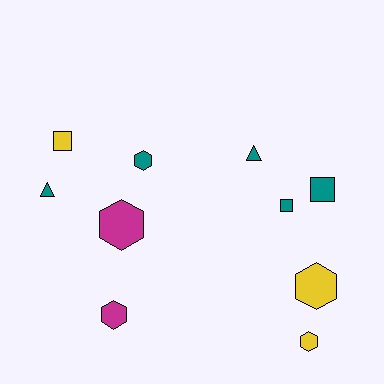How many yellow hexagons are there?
There are 2 yellow hexagons.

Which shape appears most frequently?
Hexagon, with 5 objects.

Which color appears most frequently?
Teal, with 5 objects.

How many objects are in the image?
There are 10 objects.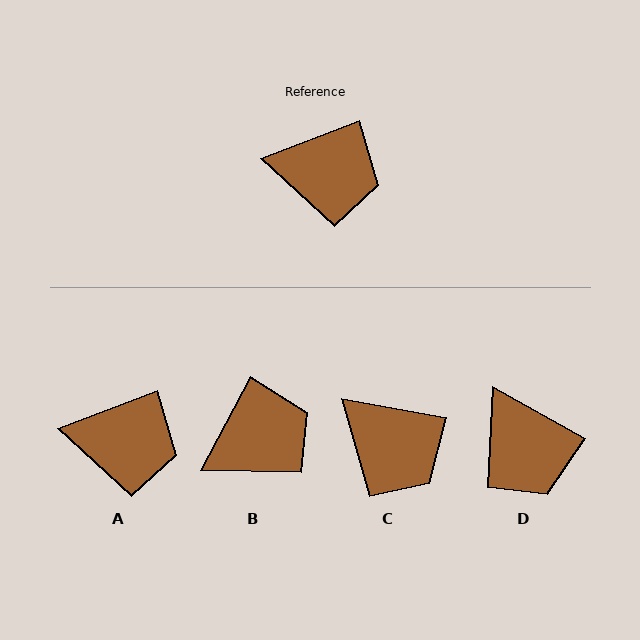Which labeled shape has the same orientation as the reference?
A.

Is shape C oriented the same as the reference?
No, it is off by about 31 degrees.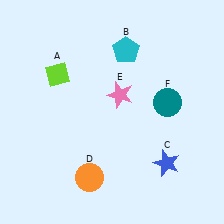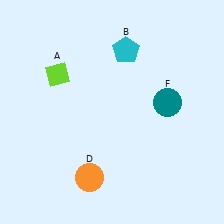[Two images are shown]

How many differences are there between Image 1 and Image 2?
There are 2 differences between the two images.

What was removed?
The pink star (E), the blue star (C) were removed in Image 2.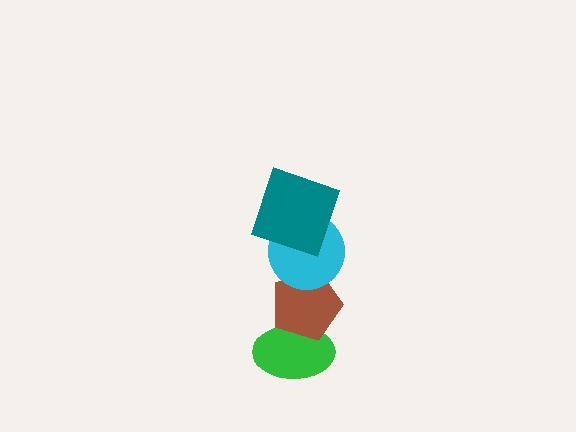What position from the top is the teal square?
The teal square is 1st from the top.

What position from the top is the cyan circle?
The cyan circle is 2nd from the top.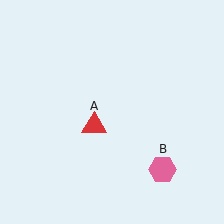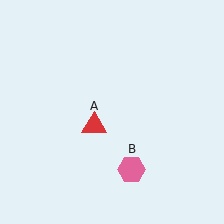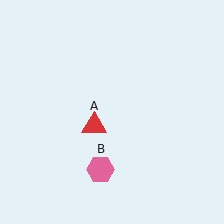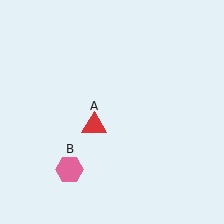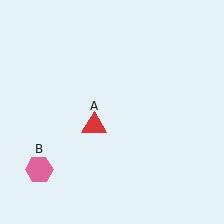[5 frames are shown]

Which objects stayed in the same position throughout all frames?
Red triangle (object A) remained stationary.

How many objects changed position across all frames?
1 object changed position: pink hexagon (object B).